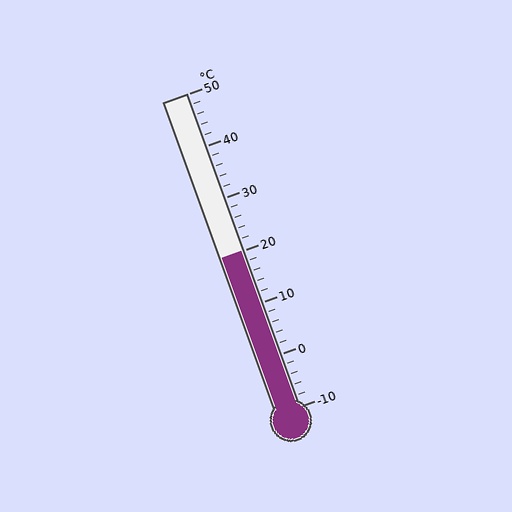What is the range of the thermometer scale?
The thermometer scale ranges from -10°C to 50°C.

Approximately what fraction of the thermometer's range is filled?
The thermometer is filled to approximately 50% of its range.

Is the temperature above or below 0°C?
The temperature is above 0°C.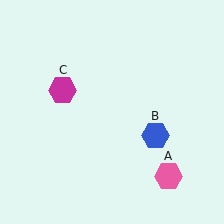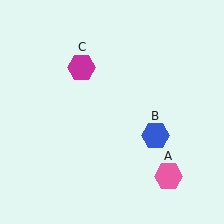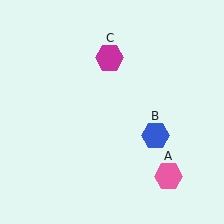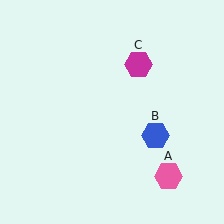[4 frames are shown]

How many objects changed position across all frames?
1 object changed position: magenta hexagon (object C).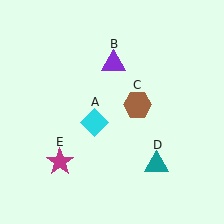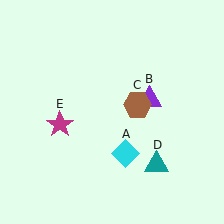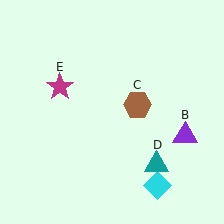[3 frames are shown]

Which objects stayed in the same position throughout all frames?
Brown hexagon (object C) and teal triangle (object D) remained stationary.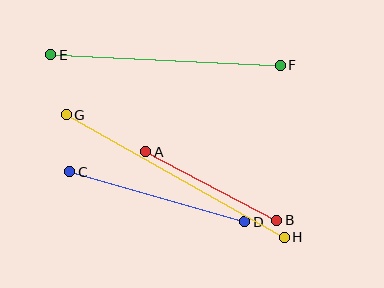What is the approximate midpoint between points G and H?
The midpoint is at approximately (175, 176) pixels.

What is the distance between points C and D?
The distance is approximately 182 pixels.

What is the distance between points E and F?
The distance is approximately 230 pixels.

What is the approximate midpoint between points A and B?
The midpoint is at approximately (211, 186) pixels.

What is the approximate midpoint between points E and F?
The midpoint is at approximately (166, 60) pixels.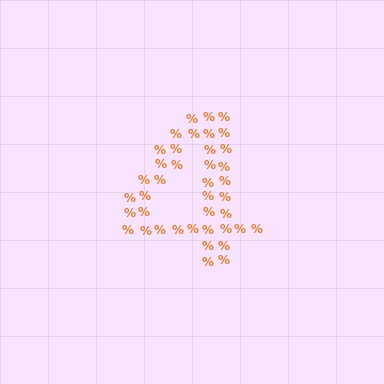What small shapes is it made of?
It is made of small percent signs.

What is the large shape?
The large shape is the digit 4.